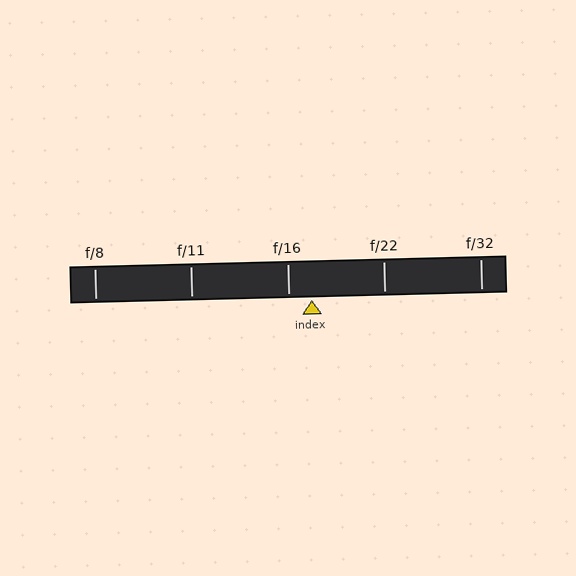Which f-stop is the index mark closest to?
The index mark is closest to f/16.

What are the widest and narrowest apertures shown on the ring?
The widest aperture shown is f/8 and the narrowest is f/32.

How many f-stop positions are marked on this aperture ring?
There are 5 f-stop positions marked.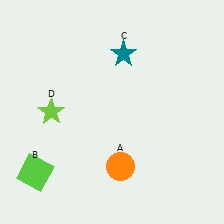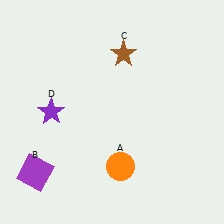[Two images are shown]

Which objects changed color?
B changed from lime to purple. C changed from teal to brown. D changed from lime to purple.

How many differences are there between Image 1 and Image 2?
There are 3 differences between the two images.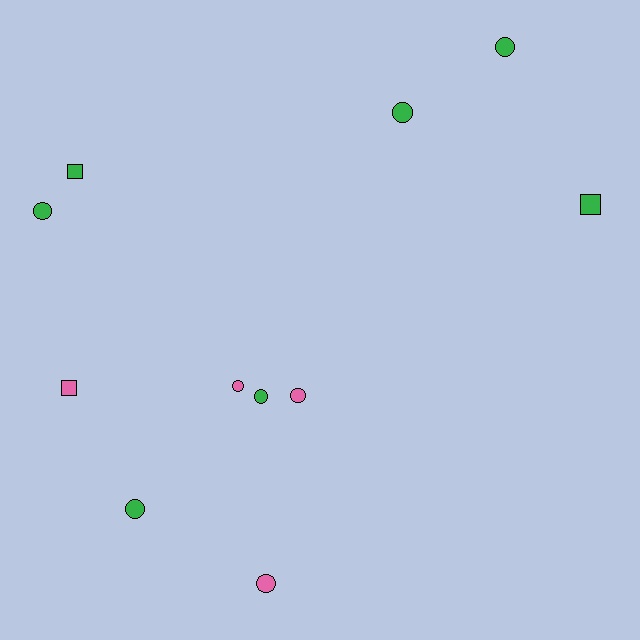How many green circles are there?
There are 5 green circles.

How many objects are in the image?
There are 11 objects.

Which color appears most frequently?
Green, with 7 objects.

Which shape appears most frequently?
Circle, with 8 objects.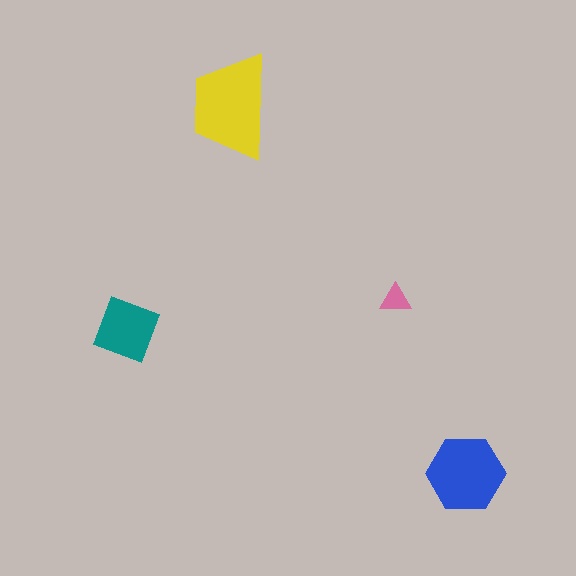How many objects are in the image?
There are 4 objects in the image.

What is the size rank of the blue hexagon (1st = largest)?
2nd.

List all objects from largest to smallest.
The yellow trapezoid, the blue hexagon, the teal square, the pink triangle.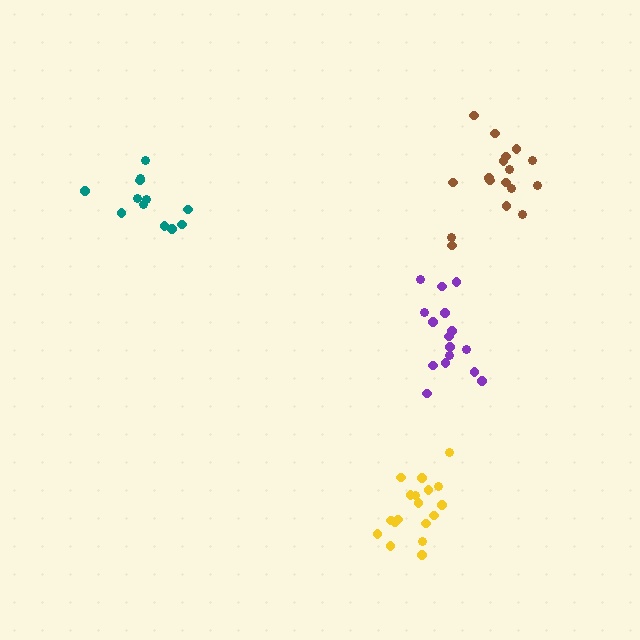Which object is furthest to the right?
The brown cluster is rightmost.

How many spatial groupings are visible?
There are 4 spatial groupings.